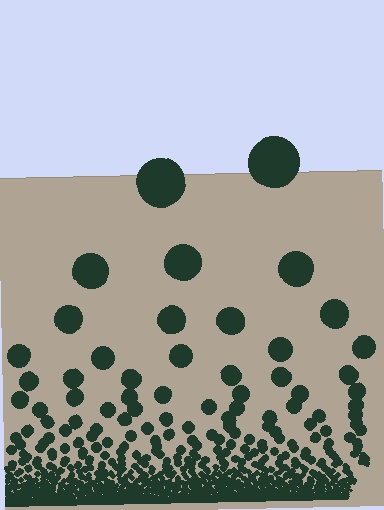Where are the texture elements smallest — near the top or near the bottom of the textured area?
Near the bottom.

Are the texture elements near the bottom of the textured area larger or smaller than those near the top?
Smaller. The gradient is inverted — elements near the bottom are smaller and denser.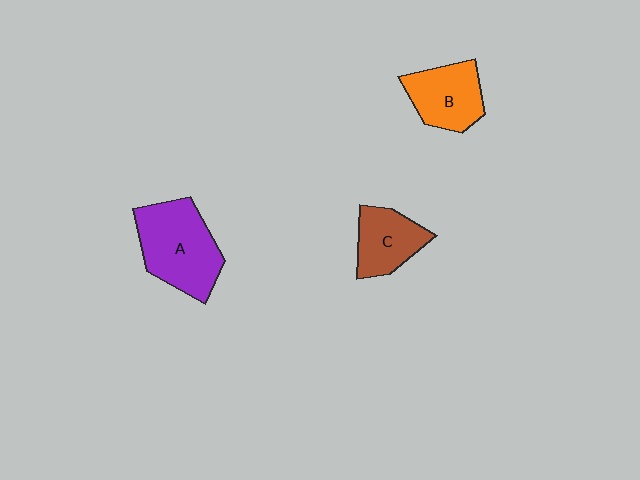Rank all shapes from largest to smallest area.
From largest to smallest: A (purple), B (orange), C (brown).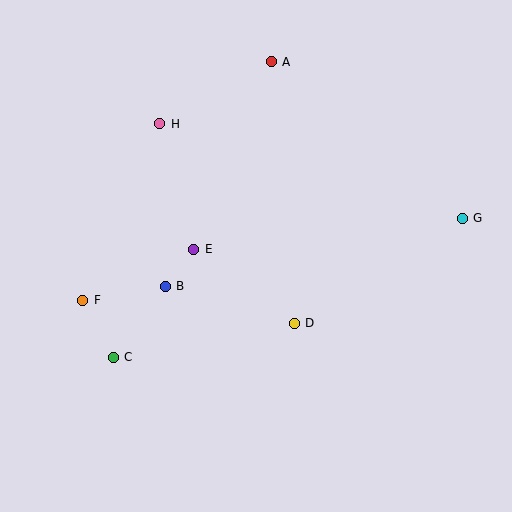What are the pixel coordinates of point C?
Point C is at (113, 357).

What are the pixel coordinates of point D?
Point D is at (294, 323).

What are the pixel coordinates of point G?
Point G is at (462, 218).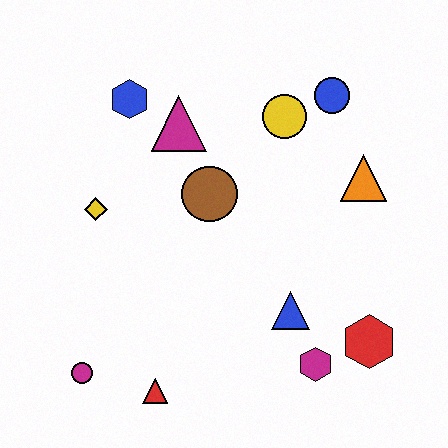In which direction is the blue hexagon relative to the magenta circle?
The blue hexagon is above the magenta circle.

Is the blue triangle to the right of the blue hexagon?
Yes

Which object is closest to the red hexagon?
The magenta hexagon is closest to the red hexagon.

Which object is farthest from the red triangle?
The blue circle is farthest from the red triangle.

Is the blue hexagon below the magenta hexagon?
No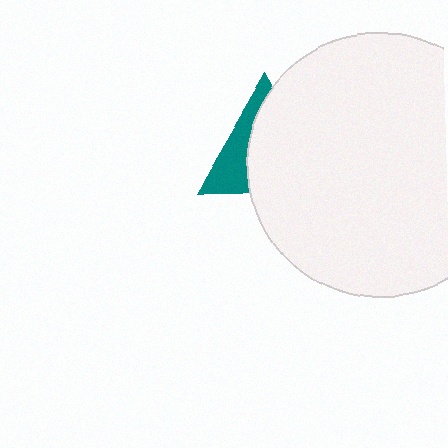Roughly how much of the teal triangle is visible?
A small part of it is visible (roughly 34%).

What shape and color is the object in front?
The object in front is a white circle.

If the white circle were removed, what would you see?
You would see the complete teal triangle.